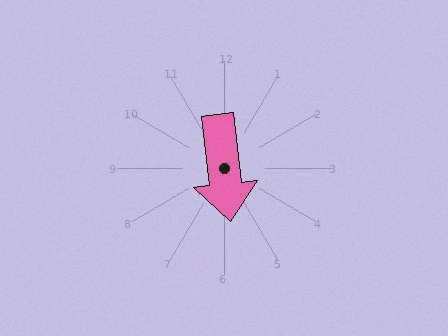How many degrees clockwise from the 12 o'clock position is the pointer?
Approximately 173 degrees.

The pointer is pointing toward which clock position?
Roughly 6 o'clock.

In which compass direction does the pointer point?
South.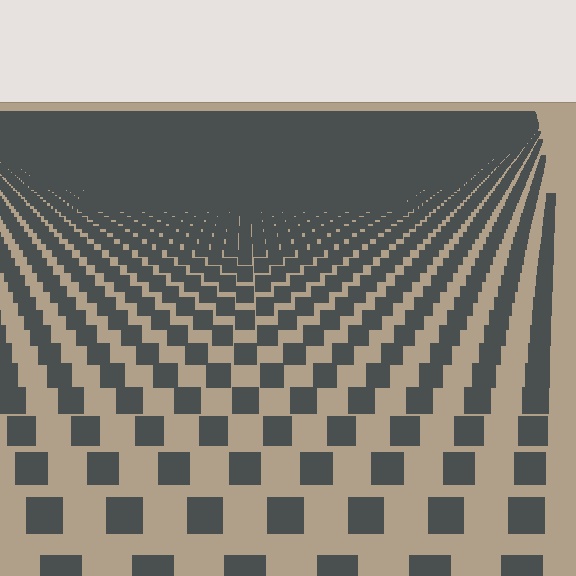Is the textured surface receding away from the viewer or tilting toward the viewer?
The surface is receding away from the viewer. Texture elements get smaller and denser toward the top.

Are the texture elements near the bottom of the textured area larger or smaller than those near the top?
Larger. Near the bottom, elements are closer to the viewer and appear at a bigger on-screen size.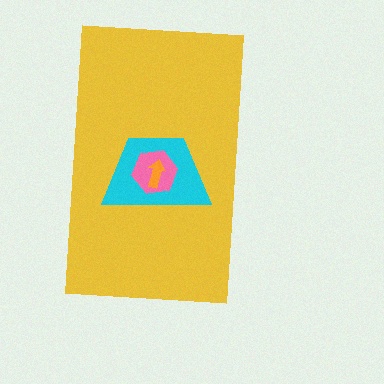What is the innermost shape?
The orange arrow.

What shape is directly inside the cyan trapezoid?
The pink hexagon.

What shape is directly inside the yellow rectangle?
The cyan trapezoid.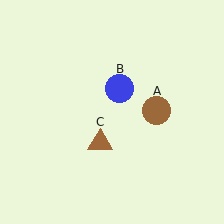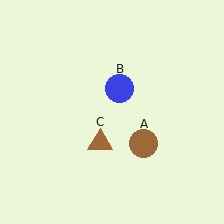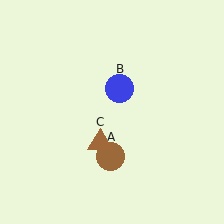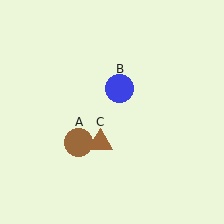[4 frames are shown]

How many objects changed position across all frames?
1 object changed position: brown circle (object A).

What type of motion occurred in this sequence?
The brown circle (object A) rotated clockwise around the center of the scene.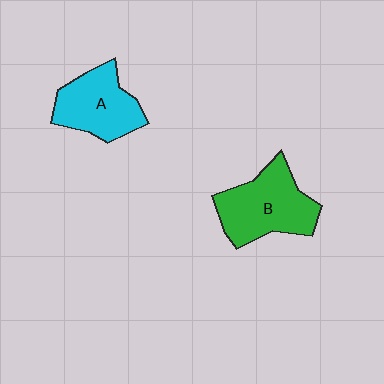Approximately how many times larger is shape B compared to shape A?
Approximately 1.2 times.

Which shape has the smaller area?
Shape A (cyan).